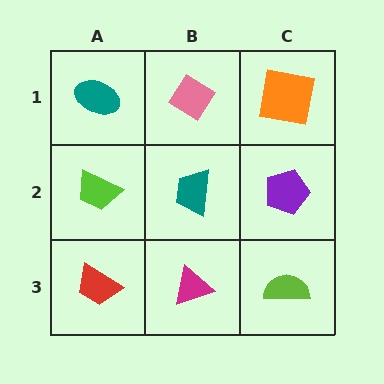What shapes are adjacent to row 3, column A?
A lime trapezoid (row 2, column A), a magenta triangle (row 3, column B).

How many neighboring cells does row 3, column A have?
2.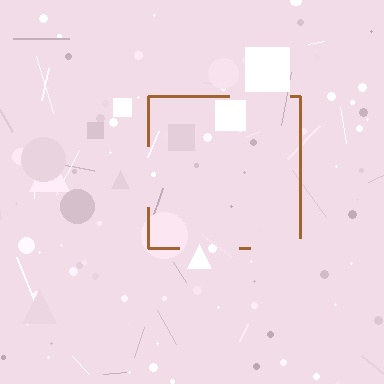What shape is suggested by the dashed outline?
The dashed outline suggests a square.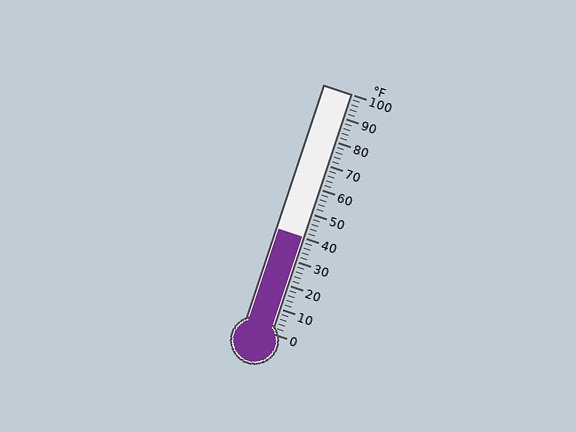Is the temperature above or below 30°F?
The temperature is above 30°F.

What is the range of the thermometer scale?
The thermometer scale ranges from 0°F to 100°F.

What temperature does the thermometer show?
The thermometer shows approximately 40°F.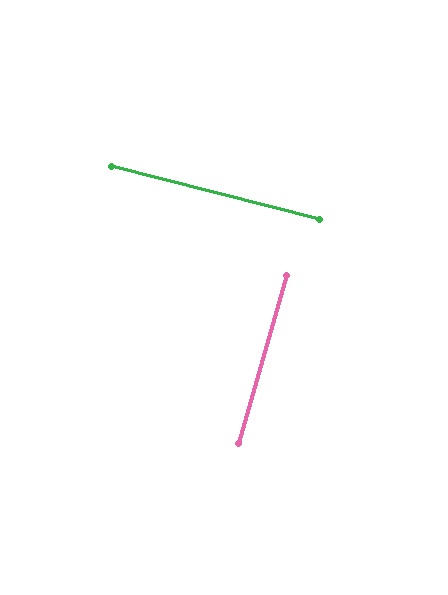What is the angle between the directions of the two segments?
Approximately 89 degrees.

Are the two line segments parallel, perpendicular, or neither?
Perpendicular — they meet at approximately 89°.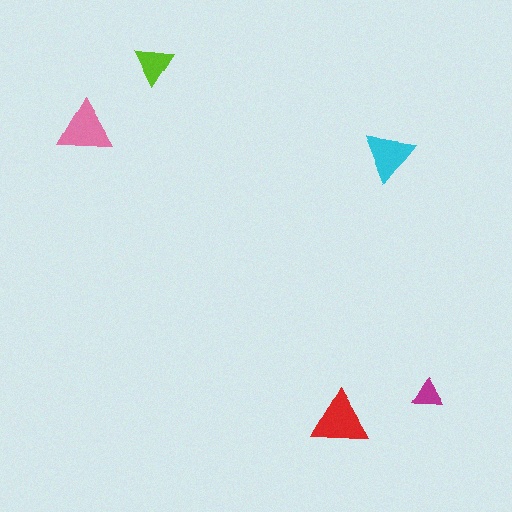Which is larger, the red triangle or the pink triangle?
The red one.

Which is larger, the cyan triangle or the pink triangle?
The pink one.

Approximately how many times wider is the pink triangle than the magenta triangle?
About 2 times wider.